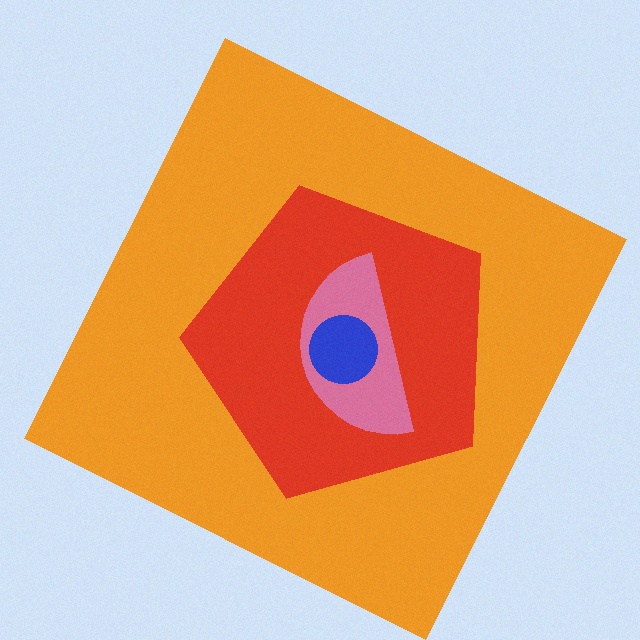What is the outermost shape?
The orange square.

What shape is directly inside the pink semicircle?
The blue circle.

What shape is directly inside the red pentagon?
The pink semicircle.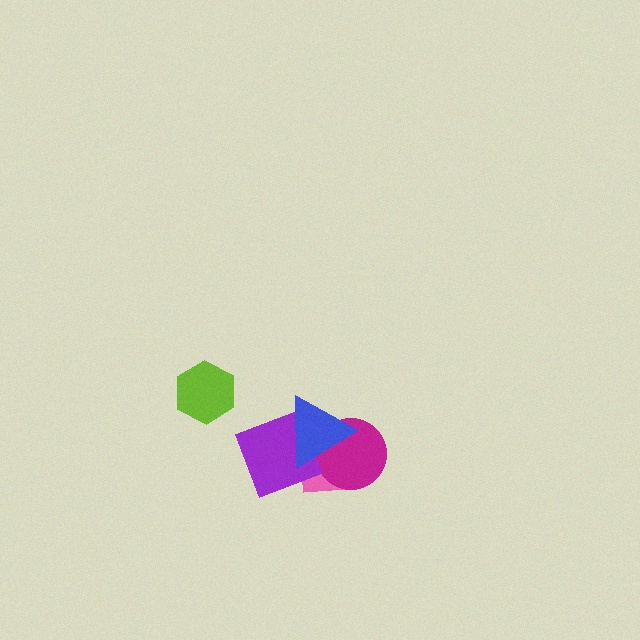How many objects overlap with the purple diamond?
3 objects overlap with the purple diamond.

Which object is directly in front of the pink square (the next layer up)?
The magenta circle is directly in front of the pink square.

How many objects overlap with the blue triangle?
3 objects overlap with the blue triangle.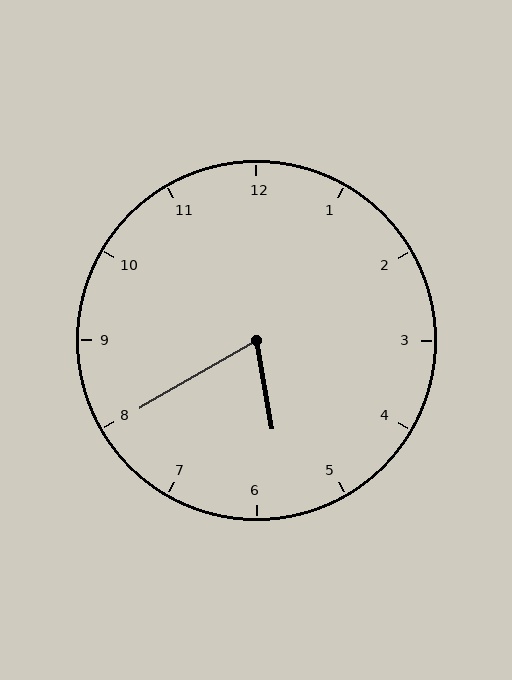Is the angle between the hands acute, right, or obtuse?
It is acute.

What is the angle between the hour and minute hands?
Approximately 70 degrees.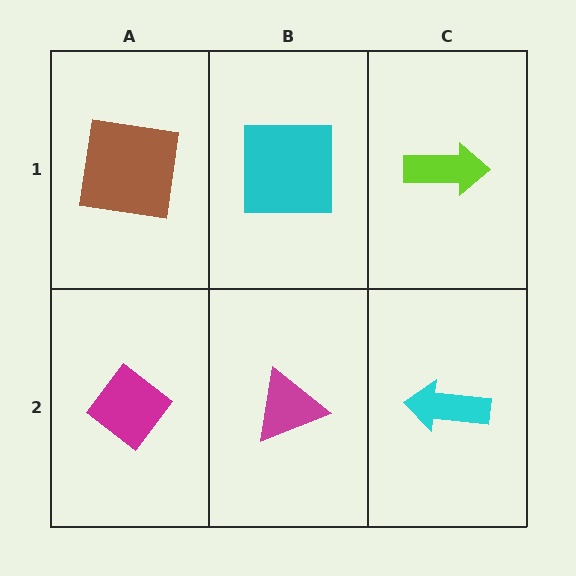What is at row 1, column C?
A lime arrow.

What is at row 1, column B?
A cyan square.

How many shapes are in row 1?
3 shapes.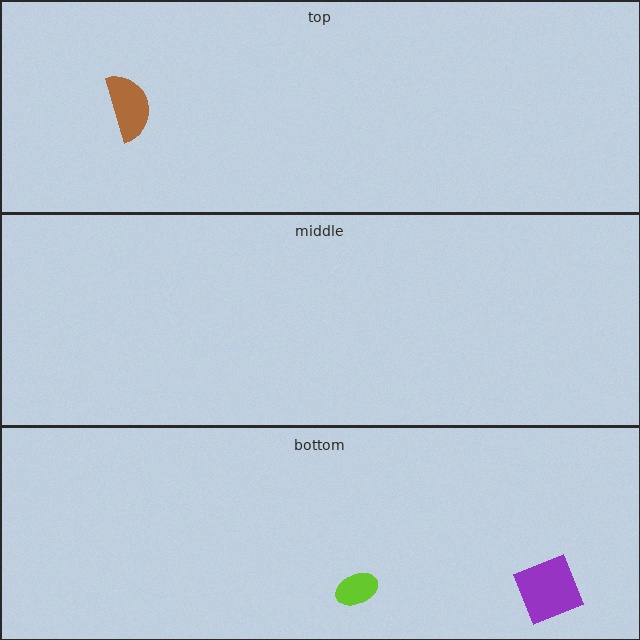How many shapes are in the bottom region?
2.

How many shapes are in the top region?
1.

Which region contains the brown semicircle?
The top region.